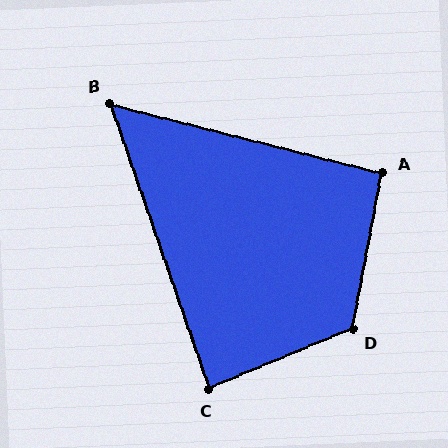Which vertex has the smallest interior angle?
B, at approximately 57 degrees.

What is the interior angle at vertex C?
Approximately 86 degrees (approximately right).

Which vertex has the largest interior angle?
D, at approximately 123 degrees.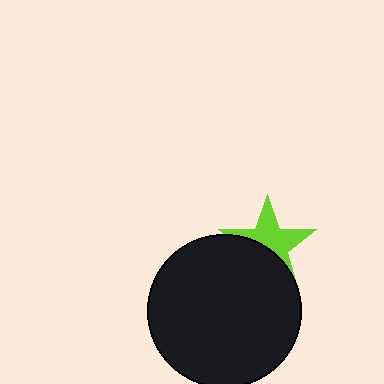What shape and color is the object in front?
The object in front is a black circle.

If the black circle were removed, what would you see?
You would see the complete lime star.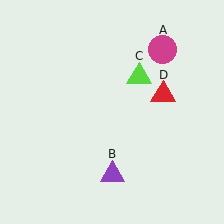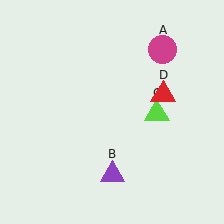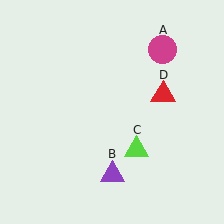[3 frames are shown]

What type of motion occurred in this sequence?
The lime triangle (object C) rotated clockwise around the center of the scene.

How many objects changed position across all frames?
1 object changed position: lime triangle (object C).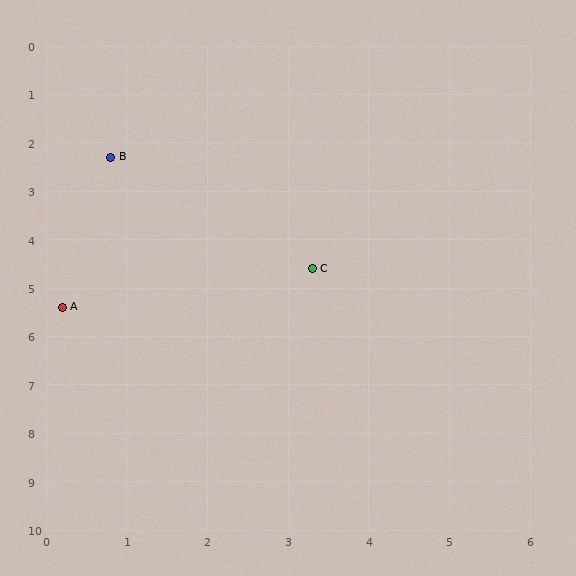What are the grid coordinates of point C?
Point C is at approximately (3.3, 4.6).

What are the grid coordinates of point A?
Point A is at approximately (0.2, 5.4).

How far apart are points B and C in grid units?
Points B and C are about 3.4 grid units apart.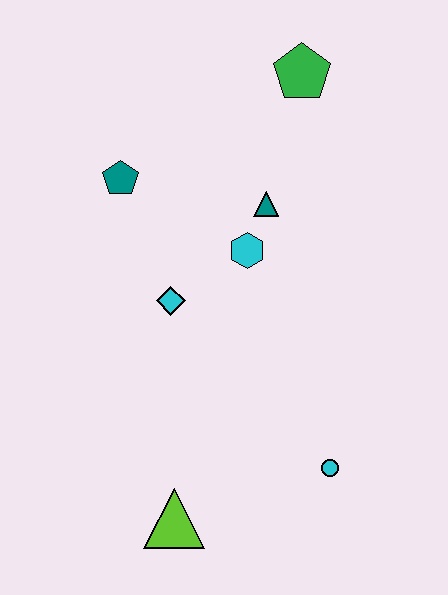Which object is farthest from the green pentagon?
The lime triangle is farthest from the green pentagon.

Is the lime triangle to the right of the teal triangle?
No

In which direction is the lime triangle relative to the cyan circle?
The lime triangle is to the left of the cyan circle.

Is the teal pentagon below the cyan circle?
No